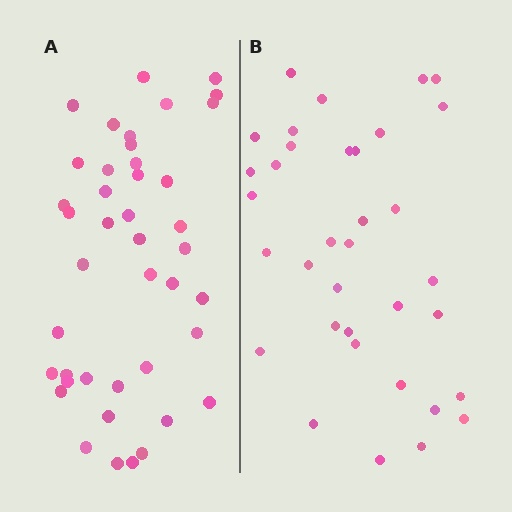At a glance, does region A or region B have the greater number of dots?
Region A (the left region) has more dots.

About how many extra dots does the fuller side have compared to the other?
Region A has roughly 8 or so more dots than region B.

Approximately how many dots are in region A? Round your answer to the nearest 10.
About 40 dots. (The exact count is 42, which rounds to 40.)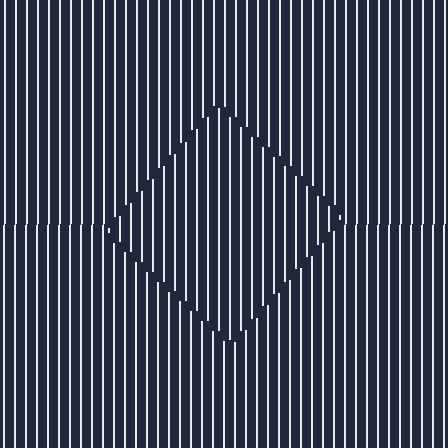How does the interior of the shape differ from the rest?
The interior of the shape contains the same grating, shifted by half a period — the contour is defined by the phase discontinuity where line-ends from the inner and outer gratings abut.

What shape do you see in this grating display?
An illusory square. The interior of the shape contains the same grating, shifted by half a period — the contour is defined by the phase discontinuity where line-ends from the inner and outer gratings abut.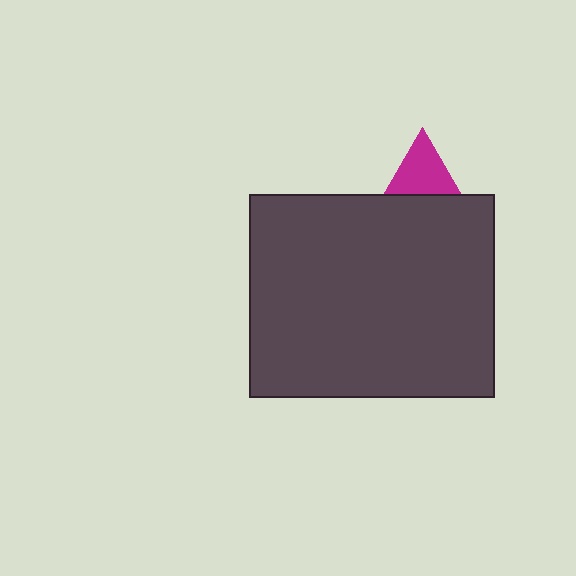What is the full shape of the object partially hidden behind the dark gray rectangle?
The partially hidden object is a magenta triangle.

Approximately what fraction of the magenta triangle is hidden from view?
Roughly 58% of the magenta triangle is hidden behind the dark gray rectangle.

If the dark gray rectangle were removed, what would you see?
You would see the complete magenta triangle.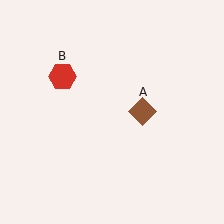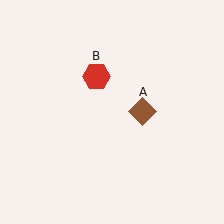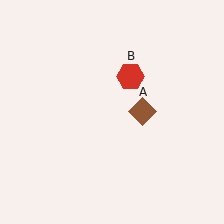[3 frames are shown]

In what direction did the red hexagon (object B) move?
The red hexagon (object B) moved right.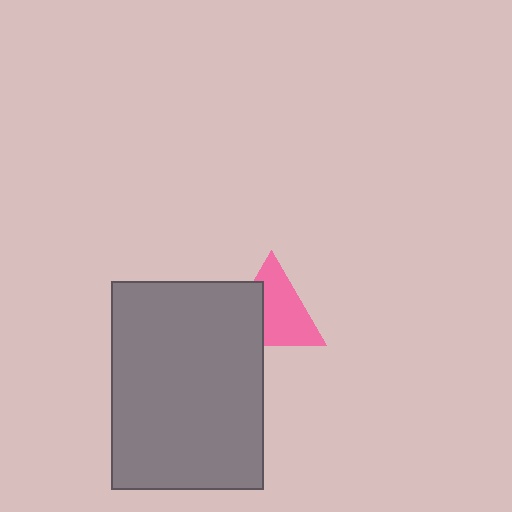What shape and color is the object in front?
The object in front is a gray rectangle.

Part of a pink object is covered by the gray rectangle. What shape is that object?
It is a triangle.